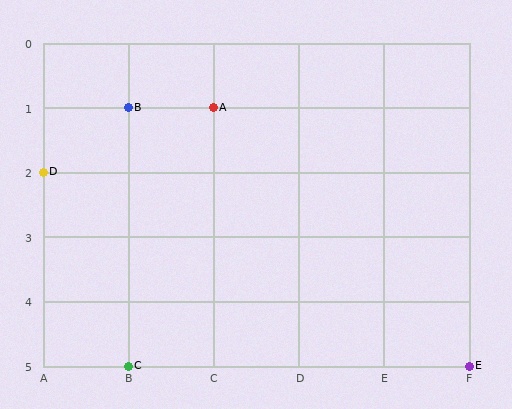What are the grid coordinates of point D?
Point D is at grid coordinates (A, 2).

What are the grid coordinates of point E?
Point E is at grid coordinates (F, 5).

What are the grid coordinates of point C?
Point C is at grid coordinates (B, 5).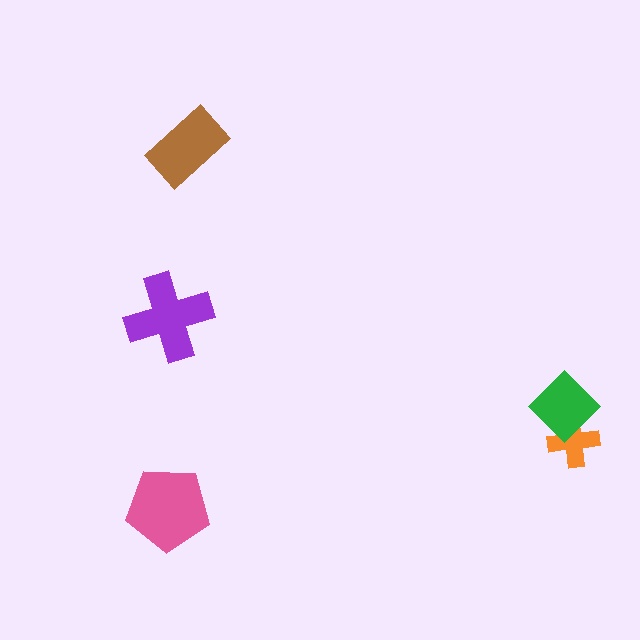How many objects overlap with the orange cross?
1 object overlaps with the orange cross.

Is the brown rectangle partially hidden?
No, no other shape covers it.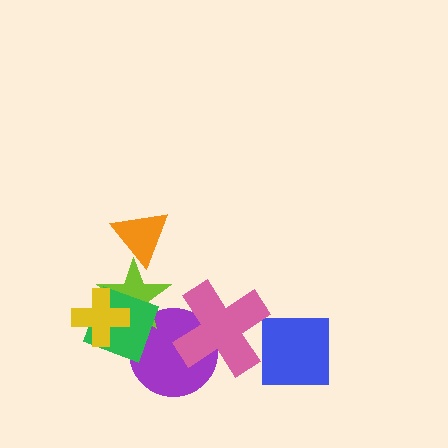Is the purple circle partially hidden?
Yes, it is partially covered by another shape.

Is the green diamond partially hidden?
Yes, it is partially covered by another shape.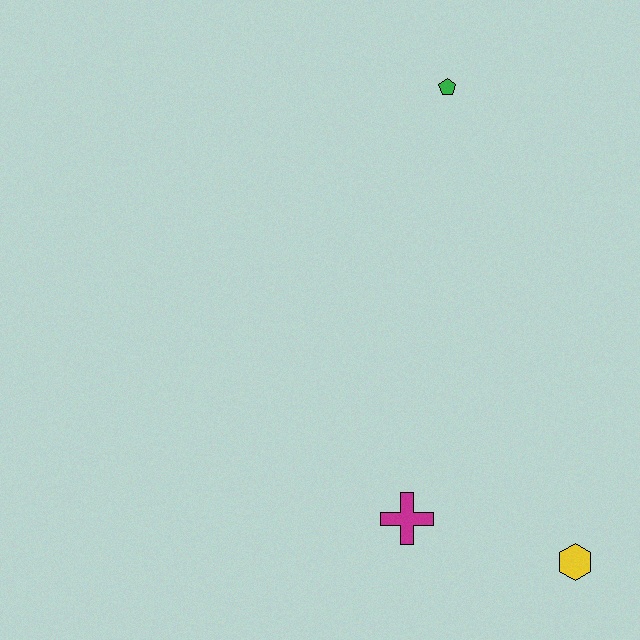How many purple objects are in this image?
There are no purple objects.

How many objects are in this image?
There are 3 objects.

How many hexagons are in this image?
There is 1 hexagon.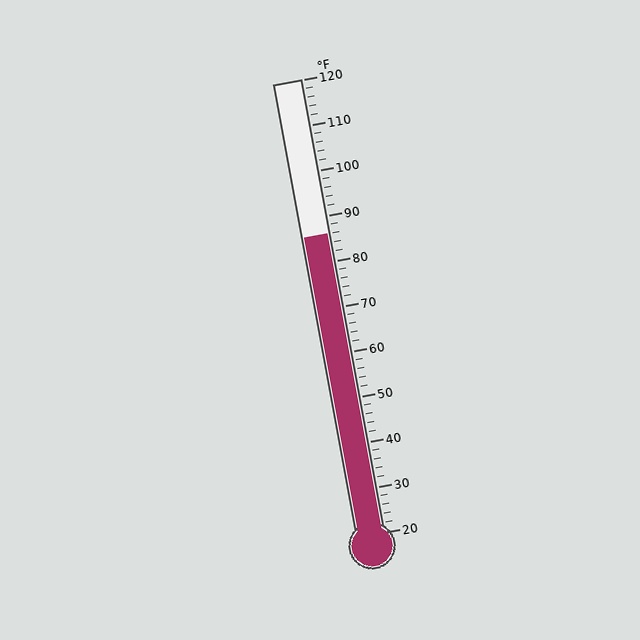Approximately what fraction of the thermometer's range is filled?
The thermometer is filled to approximately 65% of its range.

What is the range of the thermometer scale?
The thermometer scale ranges from 20°F to 120°F.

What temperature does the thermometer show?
The thermometer shows approximately 86°F.